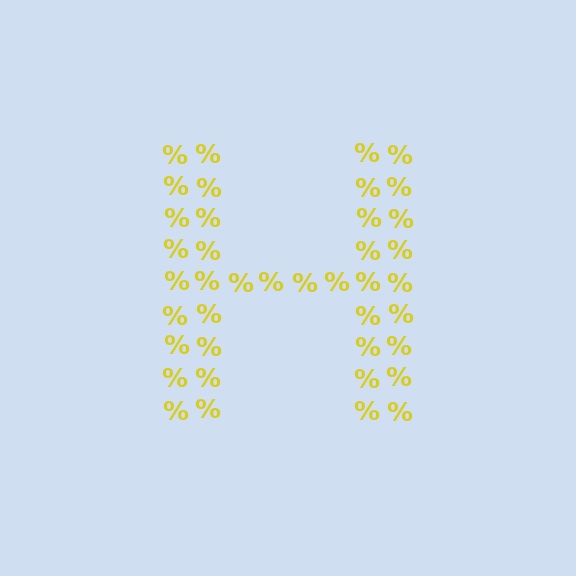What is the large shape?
The large shape is the letter H.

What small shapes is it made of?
It is made of small percent signs.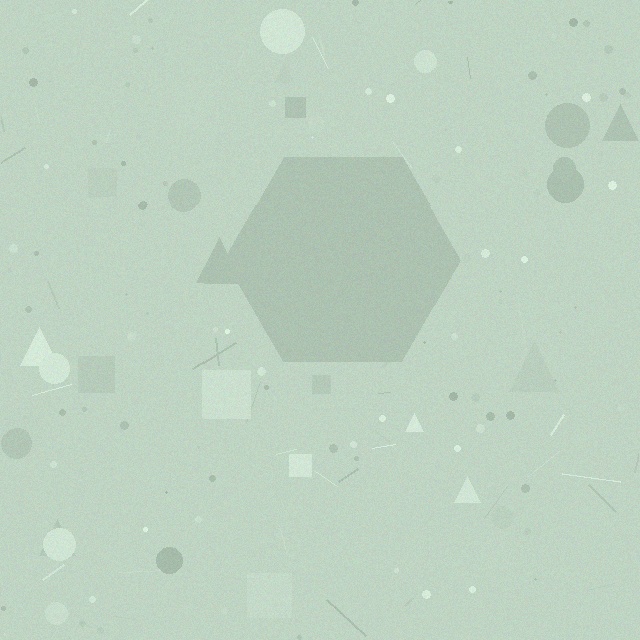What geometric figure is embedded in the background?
A hexagon is embedded in the background.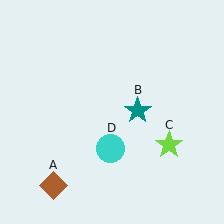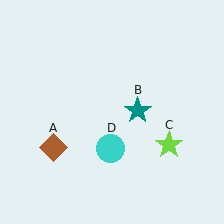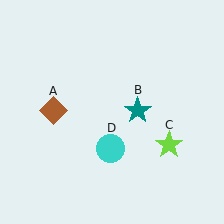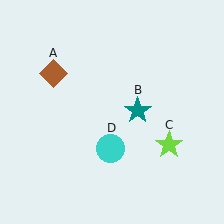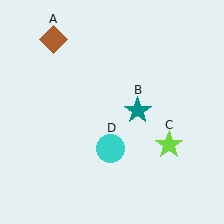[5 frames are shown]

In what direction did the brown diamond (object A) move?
The brown diamond (object A) moved up.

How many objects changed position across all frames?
1 object changed position: brown diamond (object A).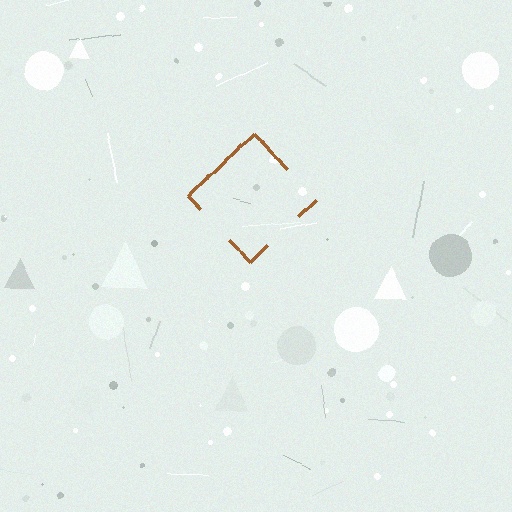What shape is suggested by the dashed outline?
The dashed outline suggests a diamond.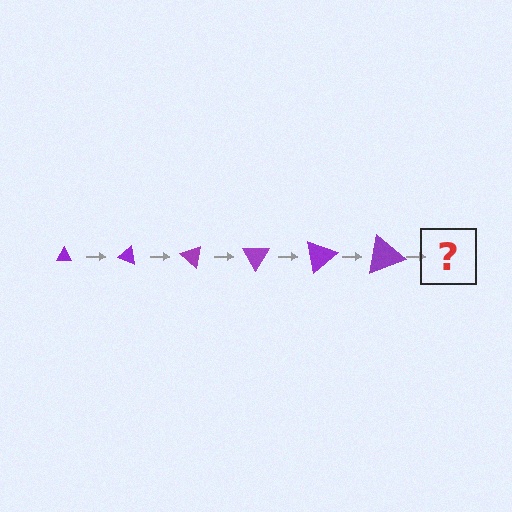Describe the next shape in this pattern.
It should be a triangle, larger than the previous one and rotated 120 degrees from the start.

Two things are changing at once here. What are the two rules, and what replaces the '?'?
The two rules are that the triangle grows larger each step and it rotates 20 degrees each step. The '?' should be a triangle, larger than the previous one and rotated 120 degrees from the start.